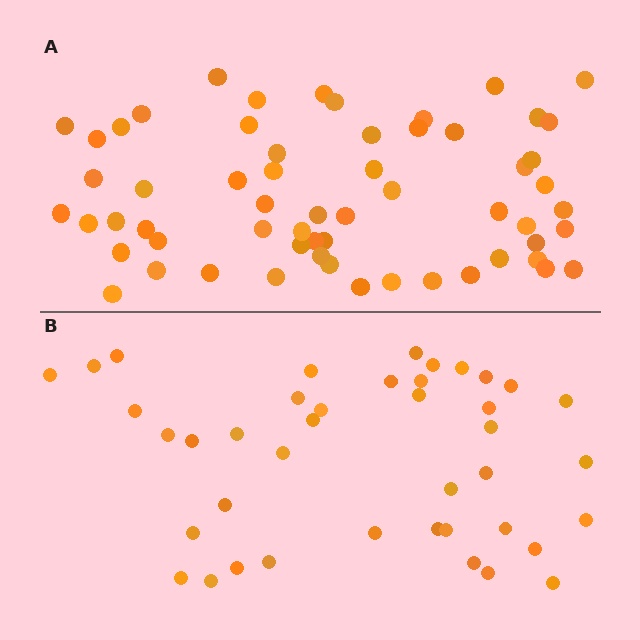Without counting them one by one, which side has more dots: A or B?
Region A (the top region) has more dots.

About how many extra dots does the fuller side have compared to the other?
Region A has approximately 20 more dots than region B.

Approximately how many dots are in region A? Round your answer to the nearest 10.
About 60 dots.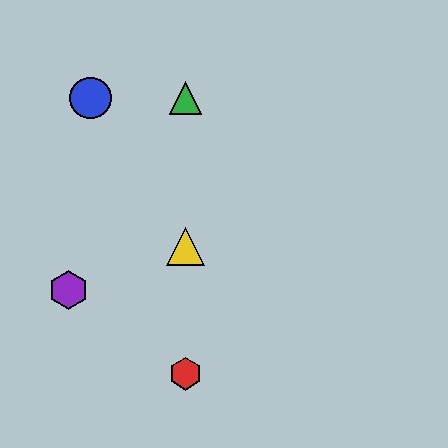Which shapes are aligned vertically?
The red hexagon, the green triangle, the yellow triangle are aligned vertically.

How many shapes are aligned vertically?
3 shapes (the red hexagon, the green triangle, the yellow triangle) are aligned vertically.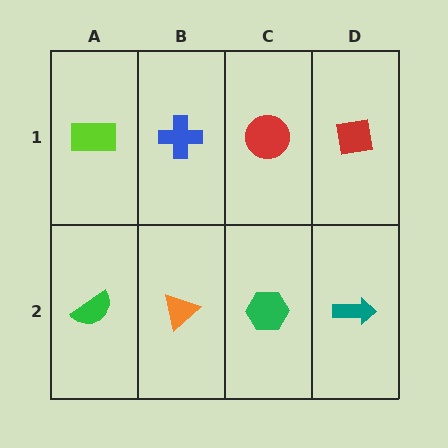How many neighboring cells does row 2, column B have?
3.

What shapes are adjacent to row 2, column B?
A blue cross (row 1, column B), a green semicircle (row 2, column A), a green hexagon (row 2, column C).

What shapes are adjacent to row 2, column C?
A red circle (row 1, column C), an orange triangle (row 2, column B), a teal arrow (row 2, column D).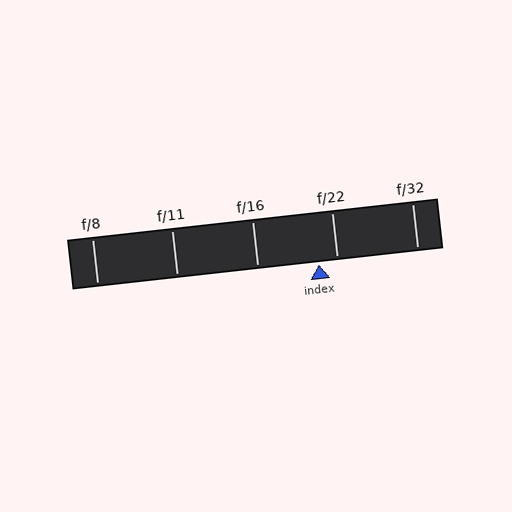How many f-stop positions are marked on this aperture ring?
There are 5 f-stop positions marked.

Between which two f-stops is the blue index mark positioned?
The index mark is between f/16 and f/22.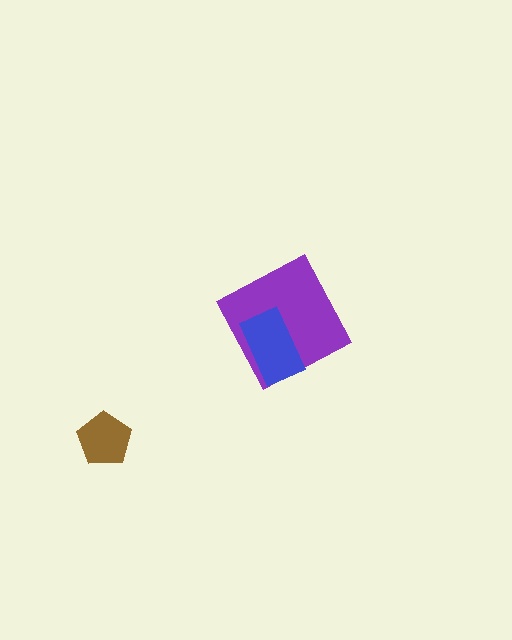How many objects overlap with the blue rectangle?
1 object overlaps with the blue rectangle.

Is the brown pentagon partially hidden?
No, no other shape covers it.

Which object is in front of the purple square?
The blue rectangle is in front of the purple square.